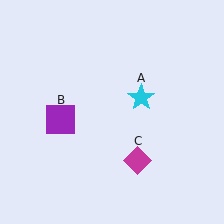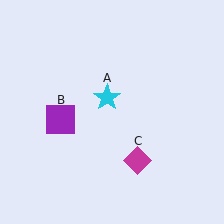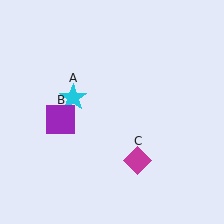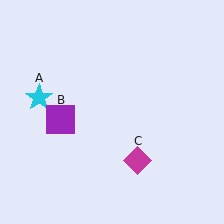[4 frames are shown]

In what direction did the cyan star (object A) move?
The cyan star (object A) moved left.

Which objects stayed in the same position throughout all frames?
Purple square (object B) and magenta diamond (object C) remained stationary.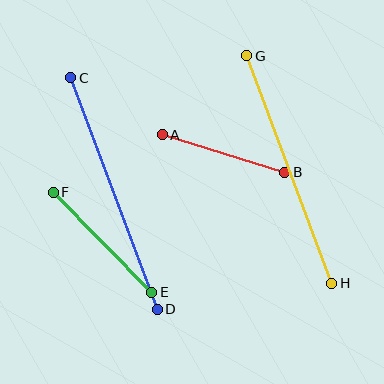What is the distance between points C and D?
The distance is approximately 247 pixels.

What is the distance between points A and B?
The distance is approximately 128 pixels.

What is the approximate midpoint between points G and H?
The midpoint is at approximately (289, 170) pixels.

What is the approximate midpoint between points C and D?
The midpoint is at approximately (114, 193) pixels.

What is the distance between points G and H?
The distance is approximately 243 pixels.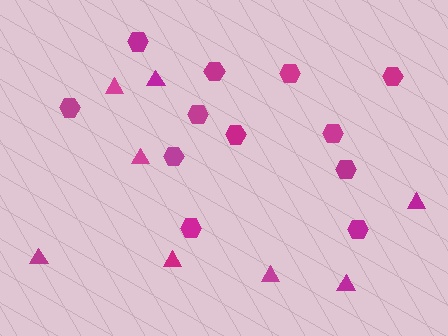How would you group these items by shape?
There are 2 groups: one group of hexagons (12) and one group of triangles (8).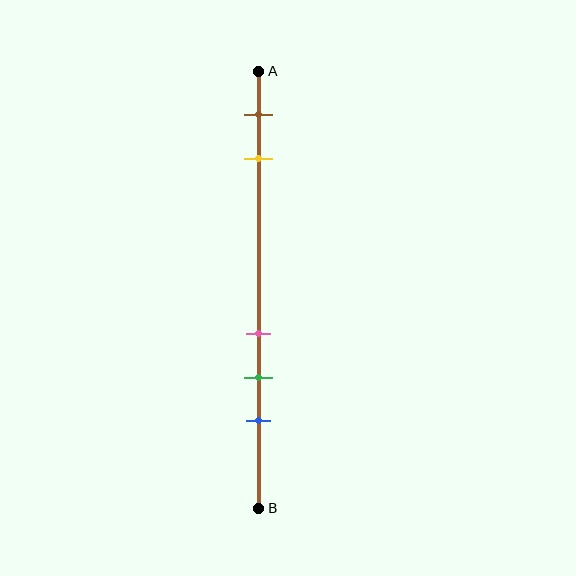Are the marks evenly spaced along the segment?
No, the marks are not evenly spaced.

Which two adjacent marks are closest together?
The pink and green marks are the closest adjacent pair.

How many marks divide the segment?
There are 5 marks dividing the segment.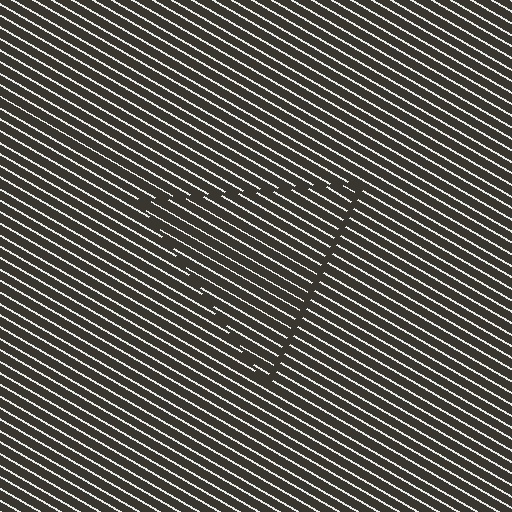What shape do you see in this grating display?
An illusory triangle. The interior of the shape contains the same grating, shifted by half a period — the contour is defined by the phase discontinuity where line-ends from the inner and outer gratings abut.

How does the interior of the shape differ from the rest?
The interior of the shape contains the same grating, shifted by half a period — the contour is defined by the phase discontinuity where line-ends from the inner and outer gratings abut.